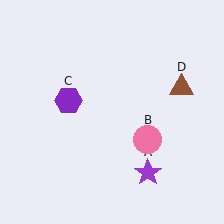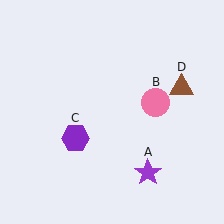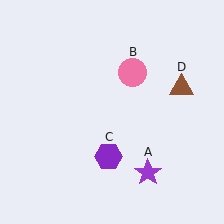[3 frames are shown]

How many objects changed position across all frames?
2 objects changed position: pink circle (object B), purple hexagon (object C).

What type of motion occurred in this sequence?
The pink circle (object B), purple hexagon (object C) rotated counterclockwise around the center of the scene.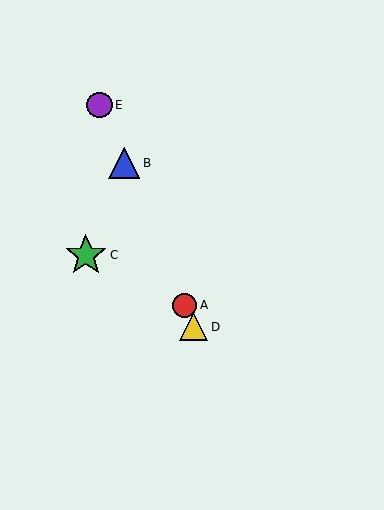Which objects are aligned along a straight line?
Objects A, B, D, E are aligned along a straight line.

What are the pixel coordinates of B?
Object B is at (124, 163).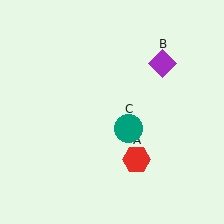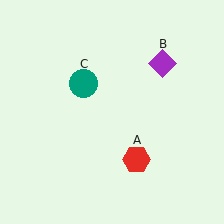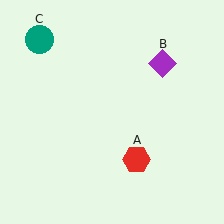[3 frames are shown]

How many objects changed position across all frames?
1 object changed position: teal circle (object C).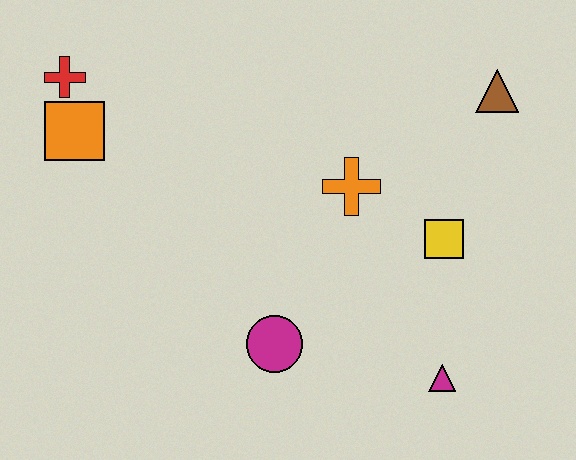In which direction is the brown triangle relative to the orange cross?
The brown triangle is to the right of the orange cross.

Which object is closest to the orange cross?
The yellow square is closest to the orange cross.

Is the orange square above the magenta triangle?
Yes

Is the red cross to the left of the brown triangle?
Yes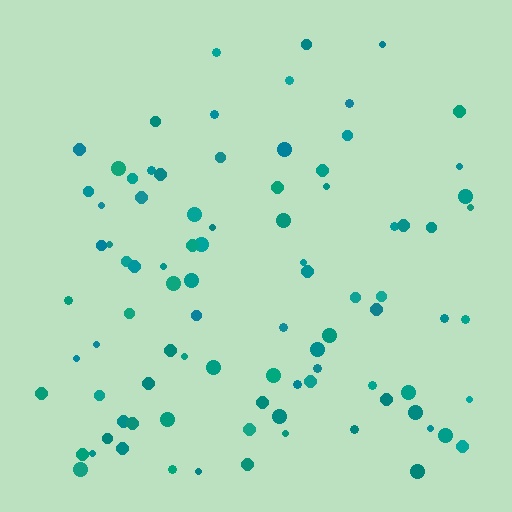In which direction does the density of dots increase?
From top to bottom, with the bottom side densest.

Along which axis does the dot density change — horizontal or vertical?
Vertical.